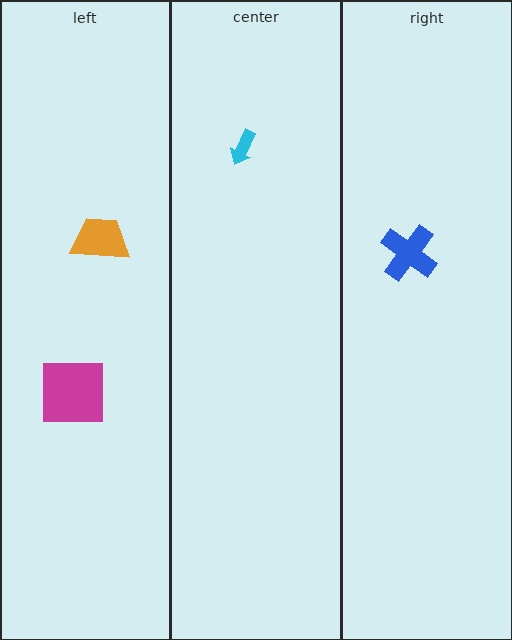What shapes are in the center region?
The cyan arrow.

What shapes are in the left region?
The magenta square, the orange trapezoid.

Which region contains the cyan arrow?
The center region.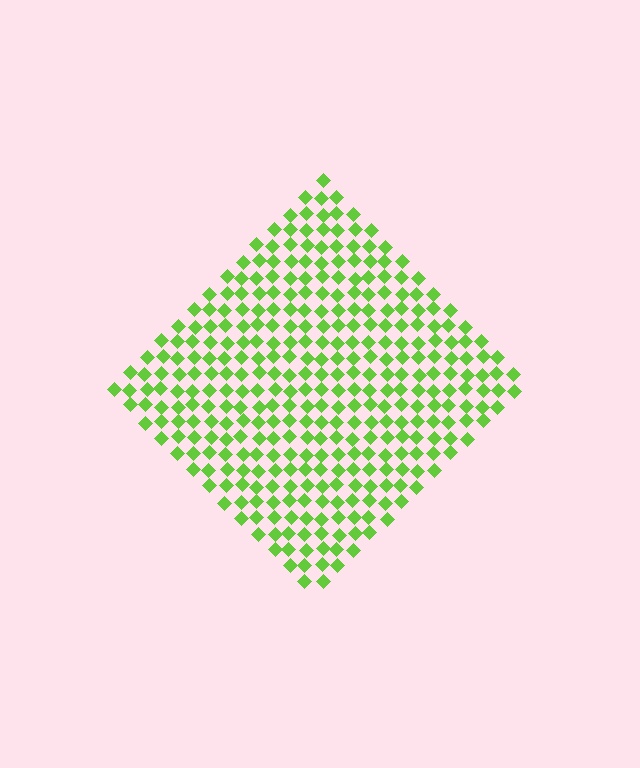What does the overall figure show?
The overall figure shows a diamond.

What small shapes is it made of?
It is made of small diamonds.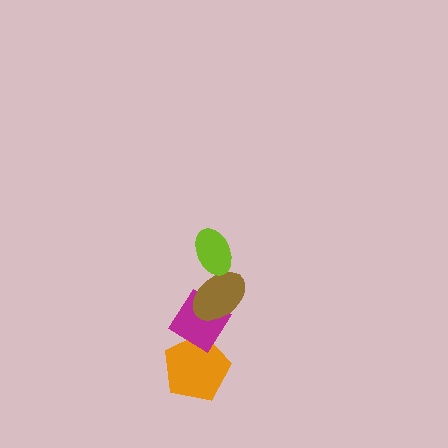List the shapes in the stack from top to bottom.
From top to bottom: the lime ellipse, the brown ellipse, the magenta diamond, the orange pentagon.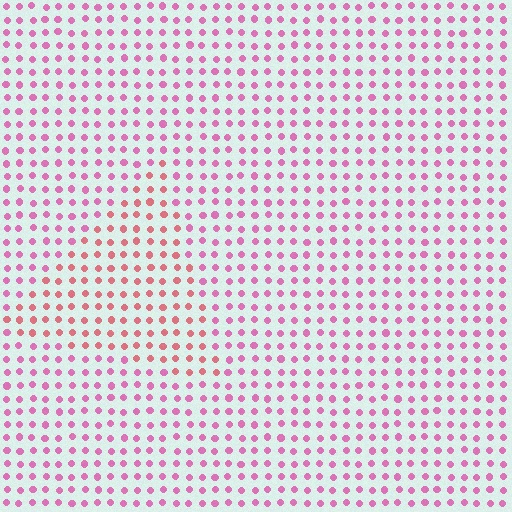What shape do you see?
I see a triangle.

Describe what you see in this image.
The image is filled with small pink elements in a uniform arrangement. A triangle-shaped region is visible where the elements are tinted to a slightly different hue, forming a subtle color boundary.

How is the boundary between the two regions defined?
The boundary is defined purely by a slight shift in hue (about 31 degrees). Spacing, size, and orientation are identical on both sides.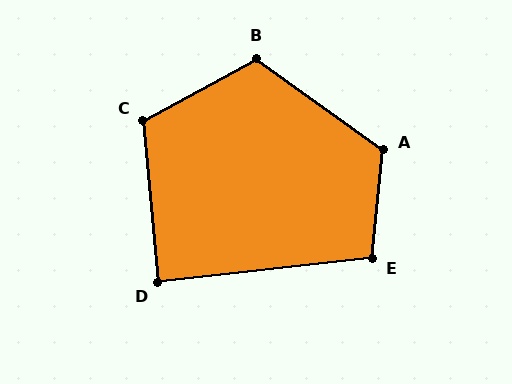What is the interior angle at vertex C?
Approximately 114 degrees (obtuse).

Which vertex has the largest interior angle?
A, at approximately 120 degrees.